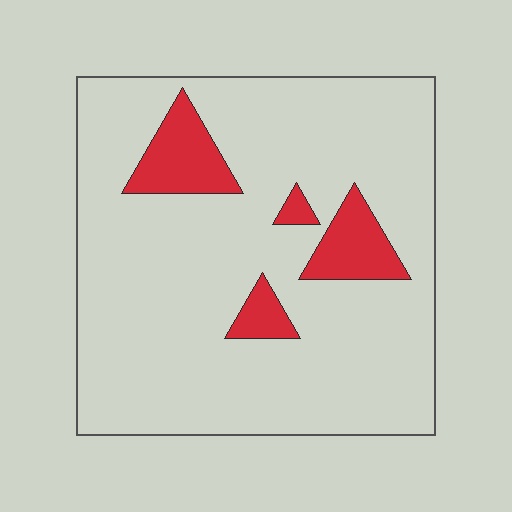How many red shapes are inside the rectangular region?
4.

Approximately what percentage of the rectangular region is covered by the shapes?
Approximately 10%.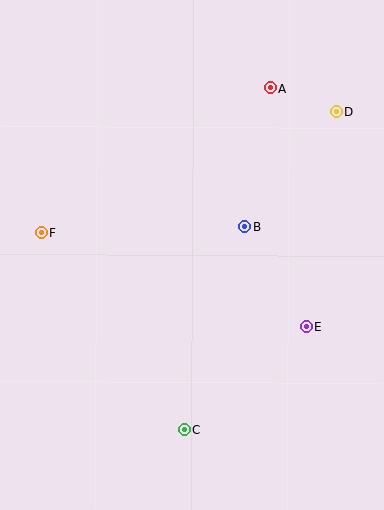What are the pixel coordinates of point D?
Point D is at (336, 112).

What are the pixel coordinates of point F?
Point F is at (42, 233).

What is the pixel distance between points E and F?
The distance between E and F is 281 pixels.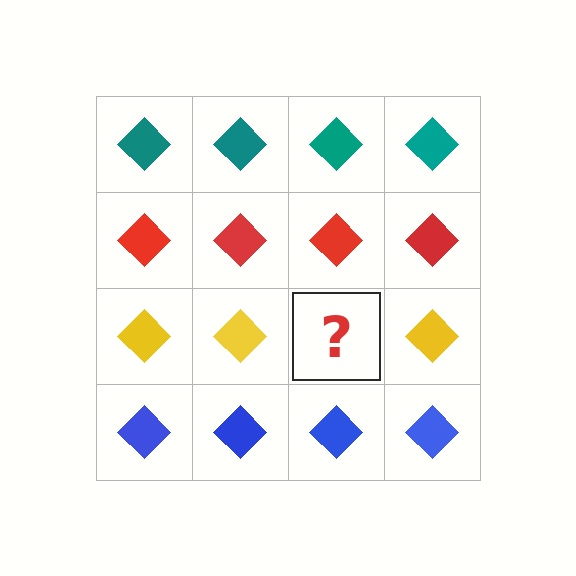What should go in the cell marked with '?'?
The missing cell should contain a yellow diamond.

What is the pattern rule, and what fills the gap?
The rule is that each row has a consistent color. The gap should be filled with a yellow diamond.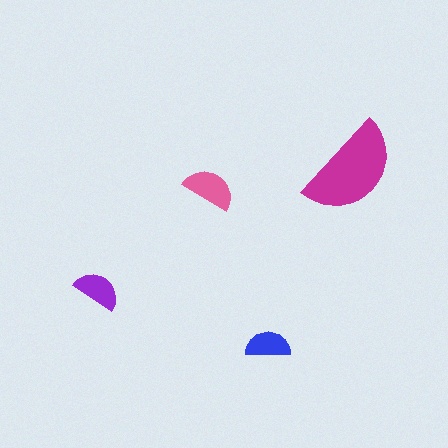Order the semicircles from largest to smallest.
the magenta one, the pink one, the purple one, the blue one.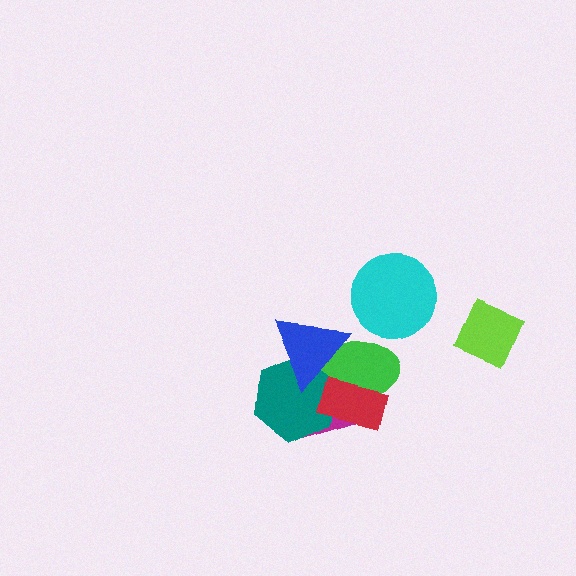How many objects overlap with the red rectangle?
3 objects overlap with the red rectangle.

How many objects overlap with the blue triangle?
3 objects overlap with the blue triangle.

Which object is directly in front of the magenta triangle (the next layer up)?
The teal hexagon is directly in front of the magenta triangle.